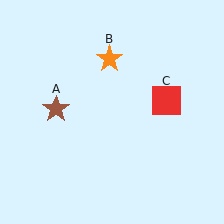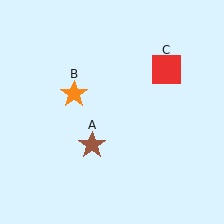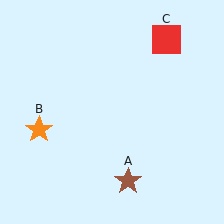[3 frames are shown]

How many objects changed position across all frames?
3 objects changed position: brown star (object A), orange star (object B), red square (object C).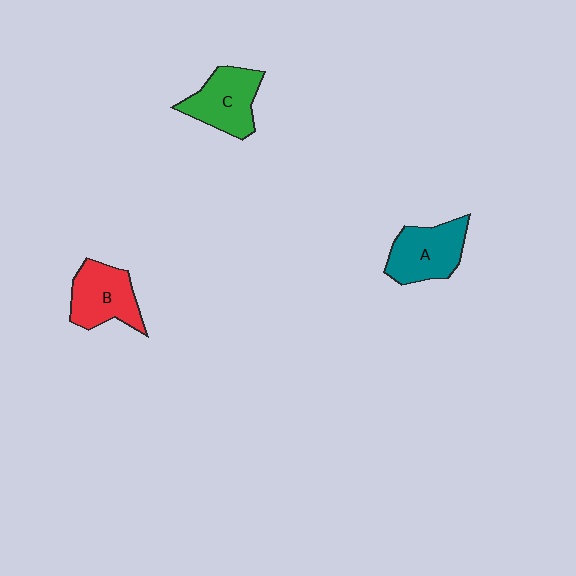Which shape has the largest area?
Shape A (teal).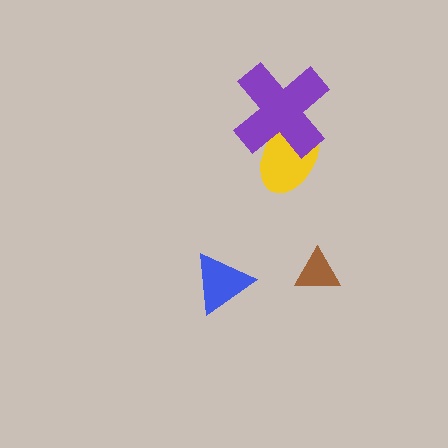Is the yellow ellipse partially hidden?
Yes, it is partially covered by another shape.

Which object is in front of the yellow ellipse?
The purple cross is in front of the yellow ellipse.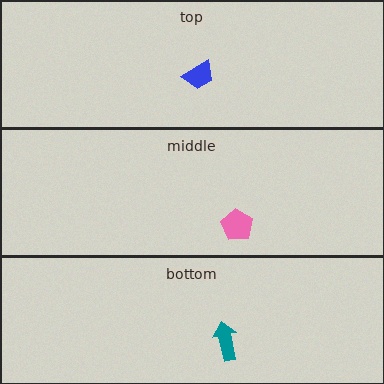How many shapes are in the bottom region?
1.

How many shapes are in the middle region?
1.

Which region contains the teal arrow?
The bottom region.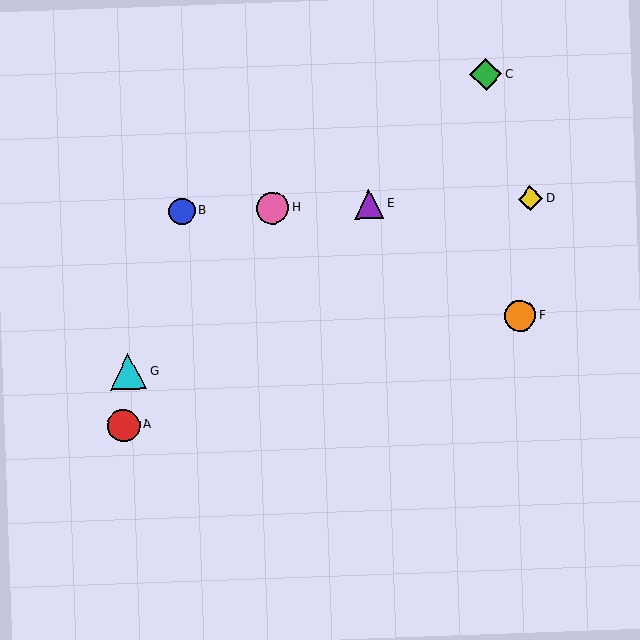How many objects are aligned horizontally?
4 objects (B, D, E, H) are aligned horizontally.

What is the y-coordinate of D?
Object D is at y≈199.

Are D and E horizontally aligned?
Yes, both are at y≈199.